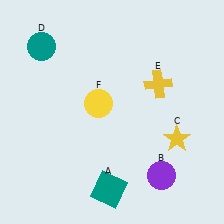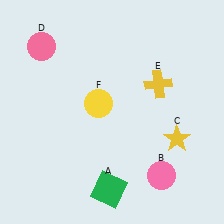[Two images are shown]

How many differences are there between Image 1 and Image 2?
There are 3 differences between the two images.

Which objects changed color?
A changed from teal to green. B changed from purple to pink. D changed from teal to pink.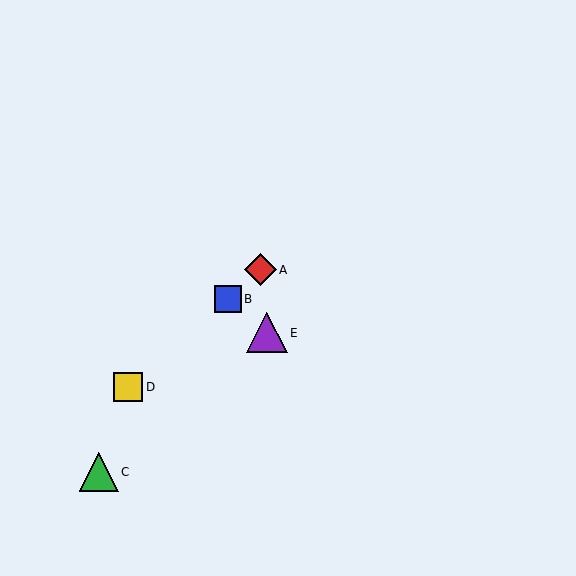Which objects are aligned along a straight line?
Objects A, B, D are aligned along a straight line.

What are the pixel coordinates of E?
Object E is at (267, 333).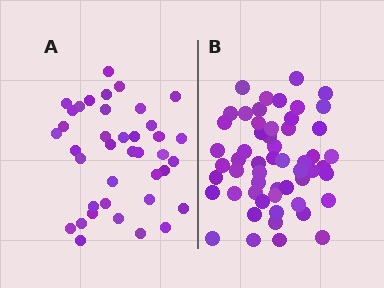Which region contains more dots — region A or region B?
Region B (the right region) has more dots.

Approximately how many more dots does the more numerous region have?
Region B has approximately 15 more dots than region A.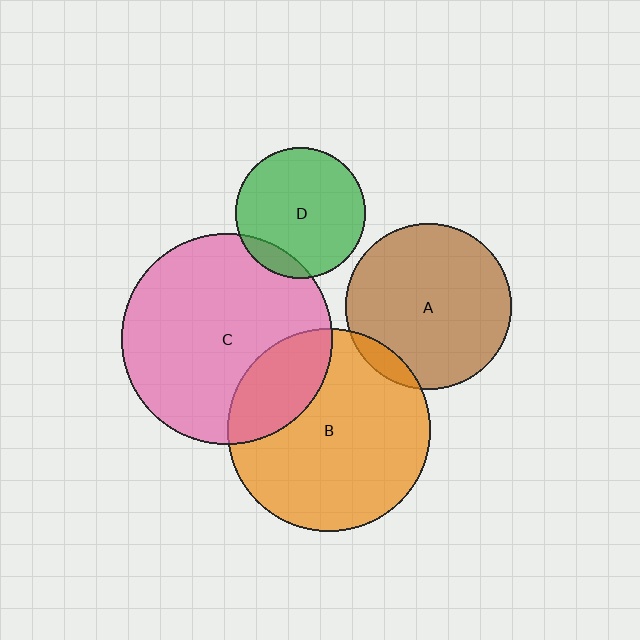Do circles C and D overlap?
Yes.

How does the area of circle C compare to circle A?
Approximately 1.6 times.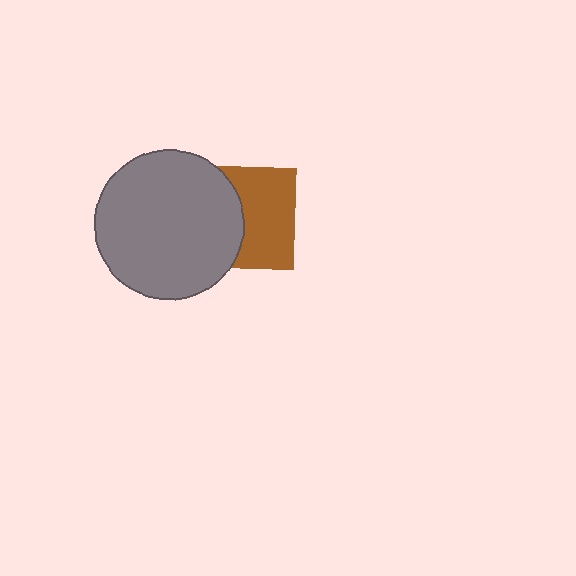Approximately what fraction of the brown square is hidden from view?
Roughly 44% of the brown square is hidden behind the gray circle.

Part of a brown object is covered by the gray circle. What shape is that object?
It is a square.